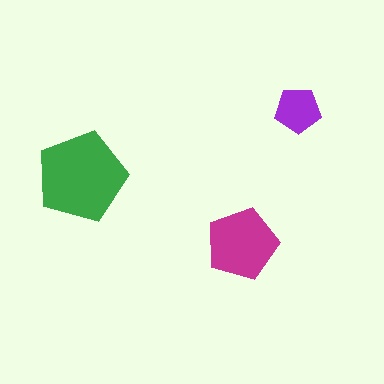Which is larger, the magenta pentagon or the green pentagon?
The green one.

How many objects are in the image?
There are 3 objects in the image.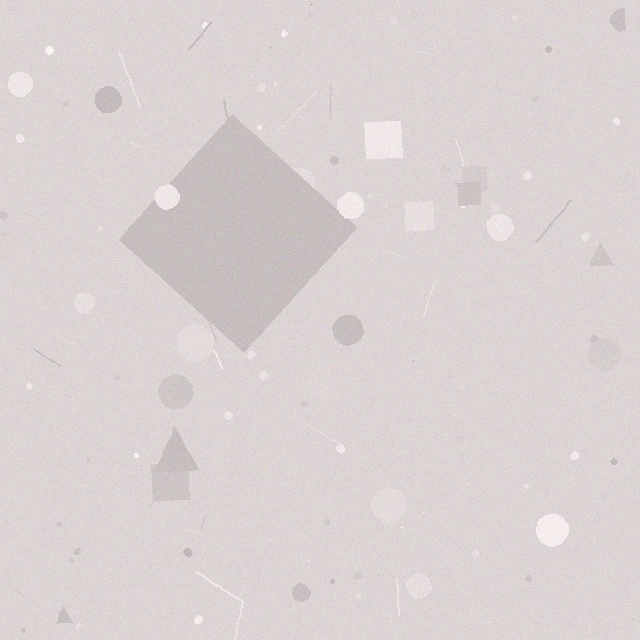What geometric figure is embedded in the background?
A diamond is embedded in the background.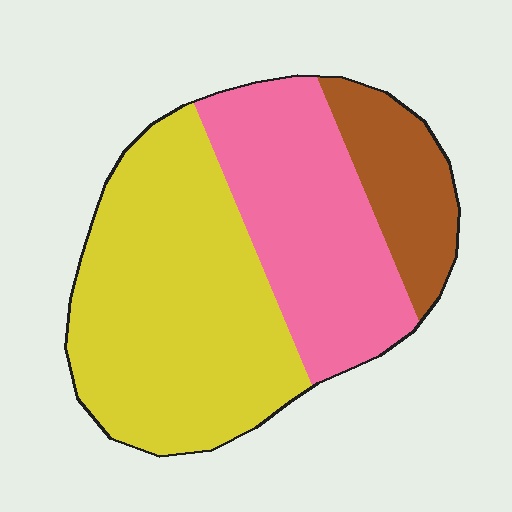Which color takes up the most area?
Yellow, at roughly 50%.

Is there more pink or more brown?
Pink.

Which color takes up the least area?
Brown, at roughly 15%.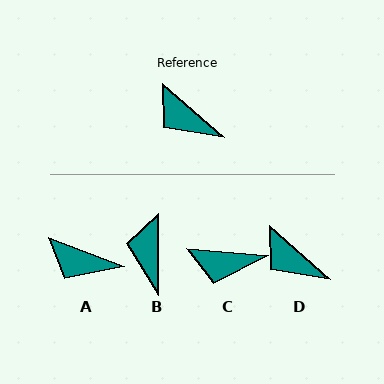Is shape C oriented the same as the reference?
No, it is off by about 36 degrees.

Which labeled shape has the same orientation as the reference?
D.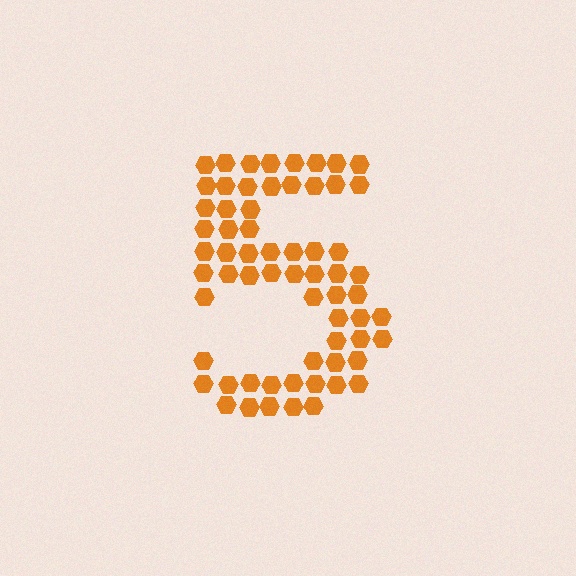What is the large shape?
The large shape is the digit 5.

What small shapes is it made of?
It is made of small hexagons.